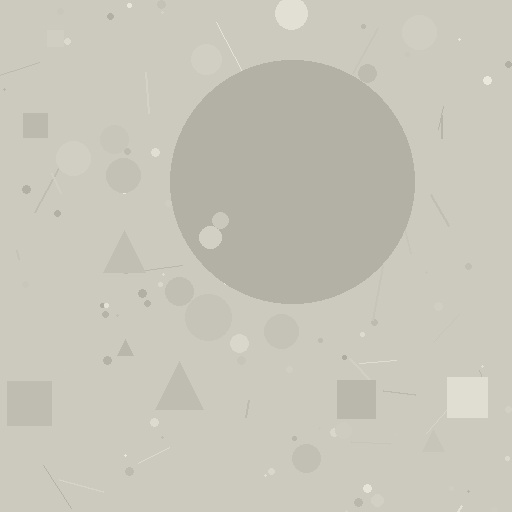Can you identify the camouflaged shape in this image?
The camouflaged shape is a circle.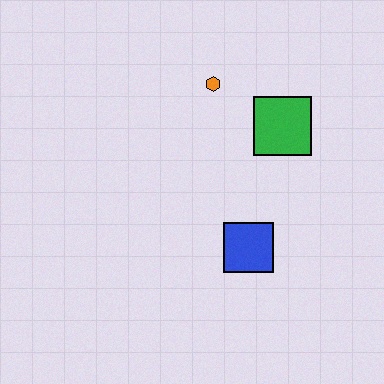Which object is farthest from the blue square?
The orange hexagon is farthest from the blue square.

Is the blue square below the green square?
Yes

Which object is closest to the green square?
The orange hexagon is closest to the green square.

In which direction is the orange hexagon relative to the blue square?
The orange hexagon is above the blue square.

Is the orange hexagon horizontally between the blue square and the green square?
No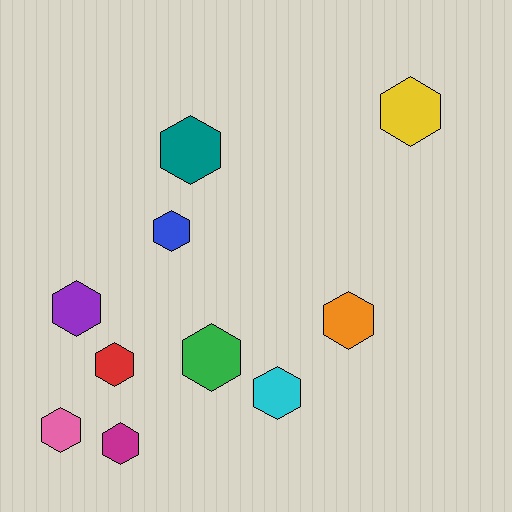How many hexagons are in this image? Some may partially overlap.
There are 10 hexagons.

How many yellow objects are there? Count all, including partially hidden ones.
There is 1 yellow object.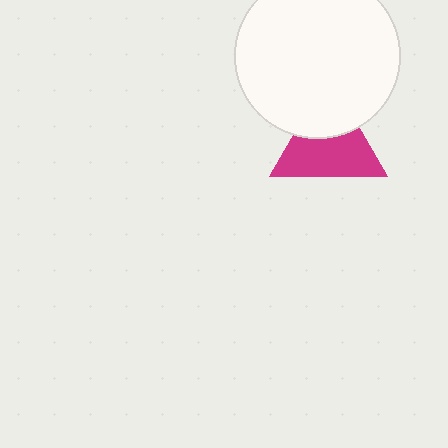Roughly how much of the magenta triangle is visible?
About half of it is visible (roughly 64%).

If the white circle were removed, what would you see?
You would see the complete magenta triangle.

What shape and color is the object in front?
The object in front is a white circle.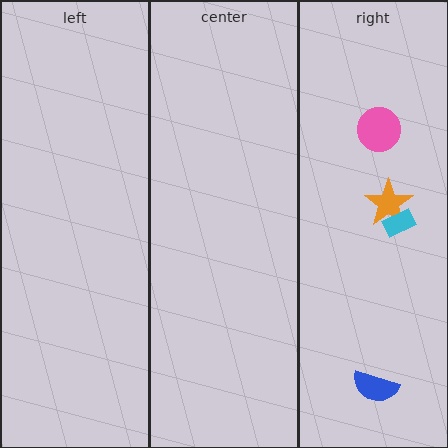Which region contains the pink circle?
The right region.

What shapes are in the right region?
The pink circle, the orange star, the blue semicircle, the cyan rectangle.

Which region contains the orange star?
The right region.